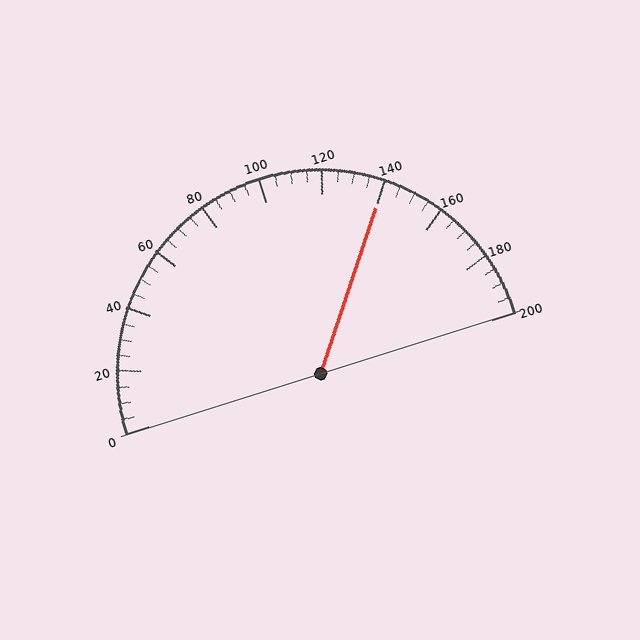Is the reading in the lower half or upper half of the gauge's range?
The reading is in the upper half of the range (0 to 200).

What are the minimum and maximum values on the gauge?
The gauge ranges from 0 to 200.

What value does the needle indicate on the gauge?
The needle indicates approximately 140.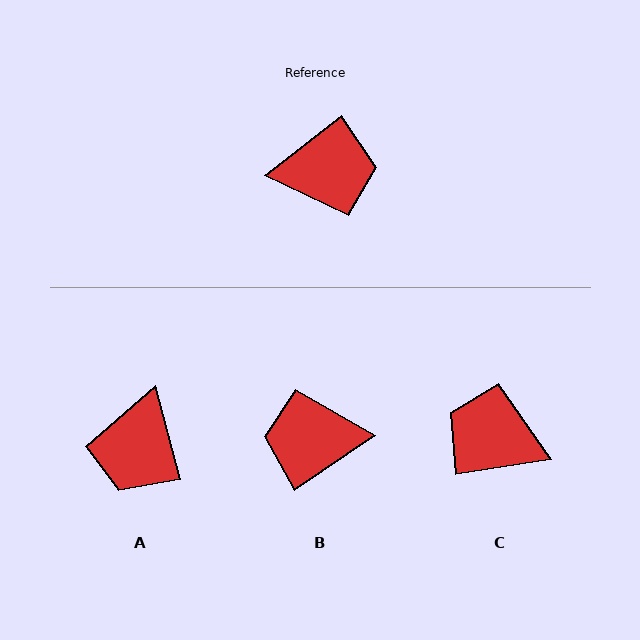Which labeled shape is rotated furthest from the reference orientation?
B, about 176 degrees away.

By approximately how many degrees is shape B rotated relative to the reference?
Approximately 176 degrees counter-clockwise.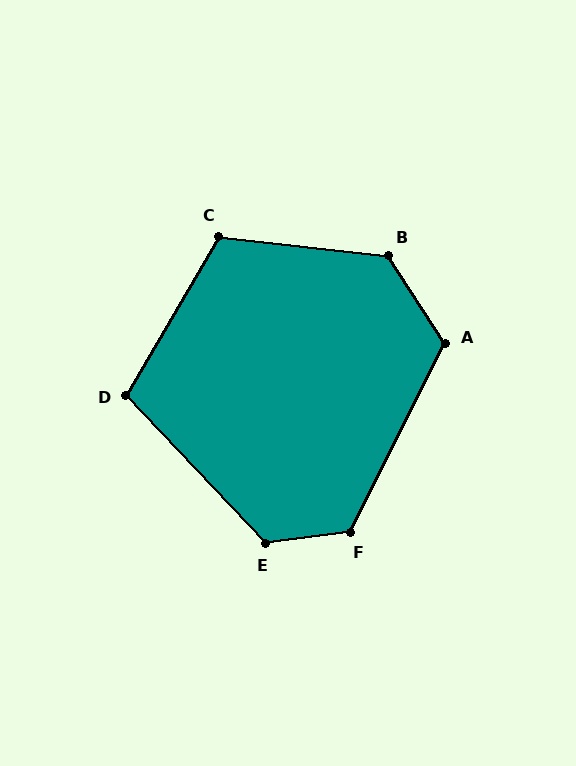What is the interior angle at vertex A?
Approximately 120 degrees (obtuse).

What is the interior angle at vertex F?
Approximately 124 degrees (obtuse).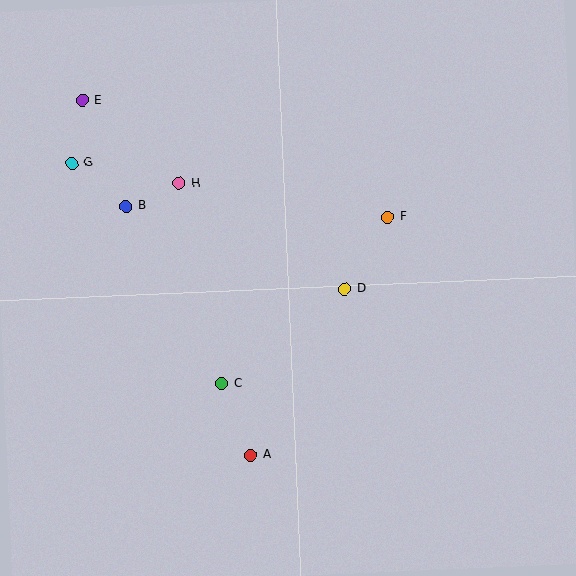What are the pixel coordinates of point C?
Point C is at (222, 383).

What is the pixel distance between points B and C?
The distance between B and C is 202 pixels.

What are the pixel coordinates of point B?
Point B is at (126, 206).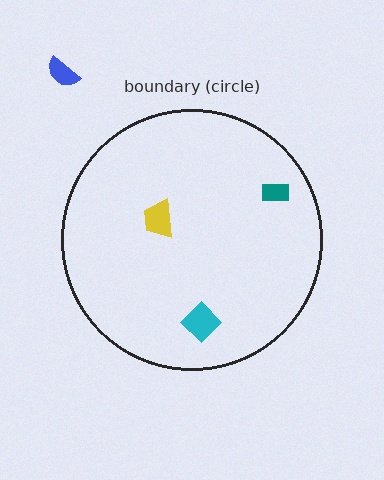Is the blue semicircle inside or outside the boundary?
Outside.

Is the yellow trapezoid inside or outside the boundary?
Inside.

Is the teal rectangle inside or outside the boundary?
Inside.